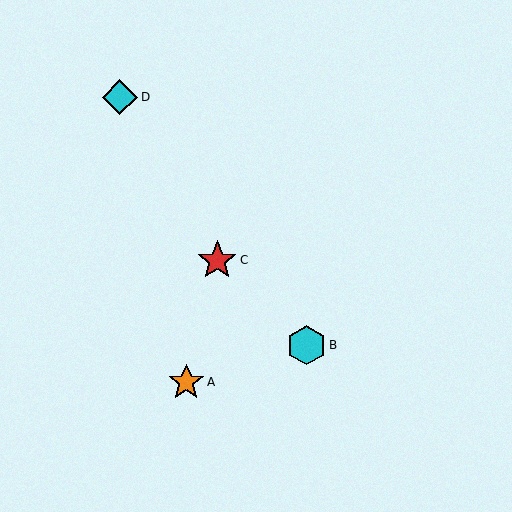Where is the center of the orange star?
The center of the orange star is at (186, 382).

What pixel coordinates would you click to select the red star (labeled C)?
Click at (217, 260) to select the red star C.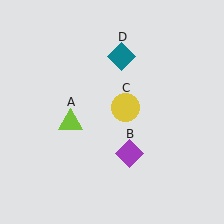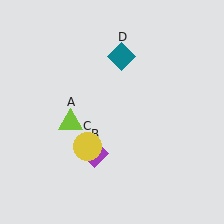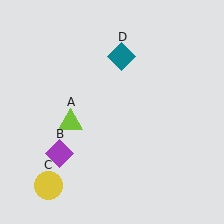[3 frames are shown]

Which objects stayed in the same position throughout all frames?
Lime triangle (object A) and teal diamond (object D) remained stationary.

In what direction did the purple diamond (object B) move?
The purple diamond (object B) moved left.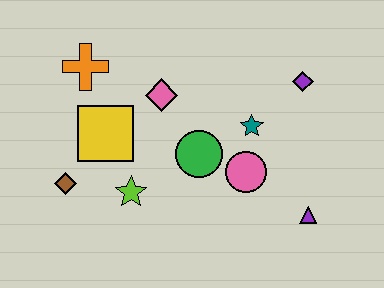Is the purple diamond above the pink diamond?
Yes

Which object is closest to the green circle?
The pink circle is closest to the green circle.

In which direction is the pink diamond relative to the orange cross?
The pink diamond is to the right of the orange cross.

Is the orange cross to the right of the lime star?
No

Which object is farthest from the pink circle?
The orange cross is farthest from the pink circle.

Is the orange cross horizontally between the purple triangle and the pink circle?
No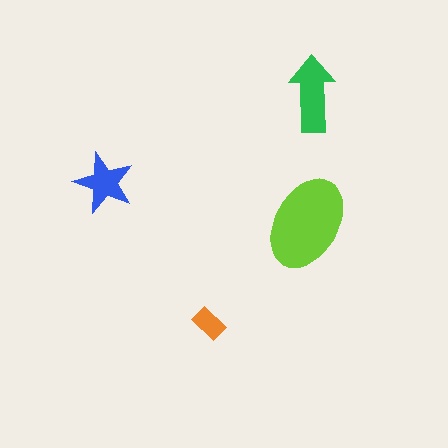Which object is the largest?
The lime ellipse.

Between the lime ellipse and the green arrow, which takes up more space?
The lime ellipse.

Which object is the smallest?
The orange rectangle.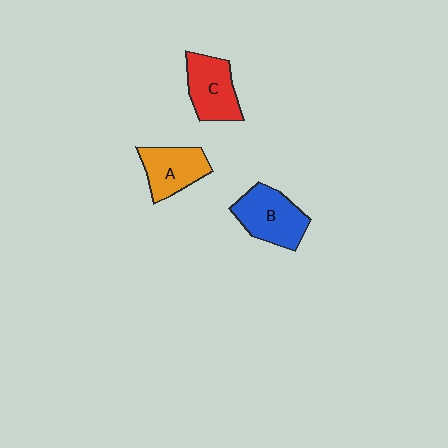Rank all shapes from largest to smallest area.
From largest to smallest: B (blue), C (red), A (orange).